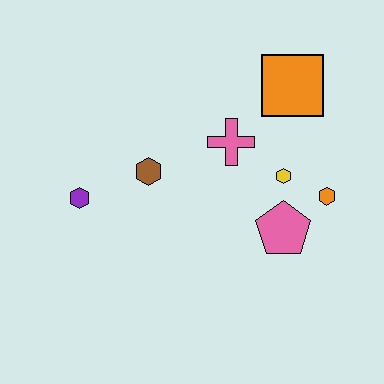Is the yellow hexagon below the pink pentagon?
No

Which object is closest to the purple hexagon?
The brown hexagon is closest to the purple hexagon.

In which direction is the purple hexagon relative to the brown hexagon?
The purple hexagon is to the left of the brown hexagon.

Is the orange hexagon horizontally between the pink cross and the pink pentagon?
No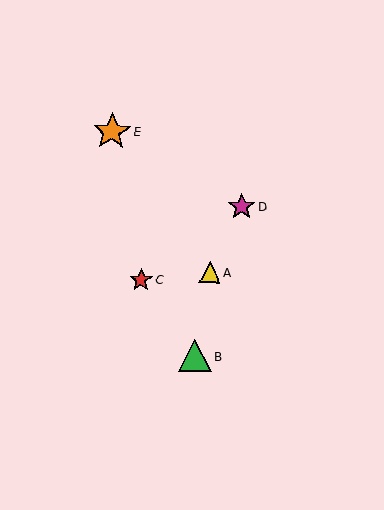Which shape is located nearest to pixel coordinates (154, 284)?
The red star (labeled C) at (141, 280) is nearest to that location.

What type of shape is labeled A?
Shape A is a yellow triangle.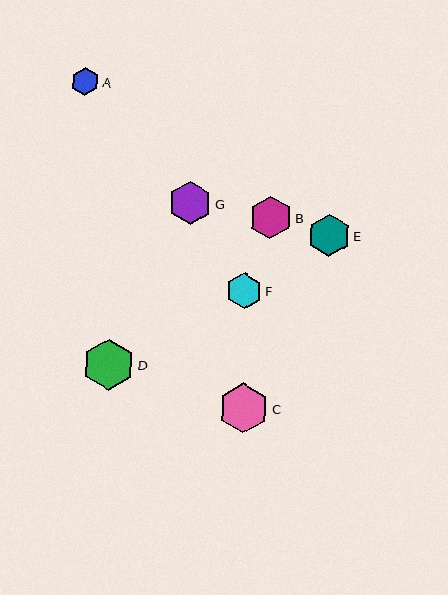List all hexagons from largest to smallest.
From largest to smallest: D, C, G, B, E, F, A.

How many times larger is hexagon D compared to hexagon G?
Hexagon D is approximately 1.2 times the size of hexagon G.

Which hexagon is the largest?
Hexagon D is the largest with a size of approximately 52 pixels.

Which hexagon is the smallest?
Hexagon A is the smallest with a size of approximately 28 pixels.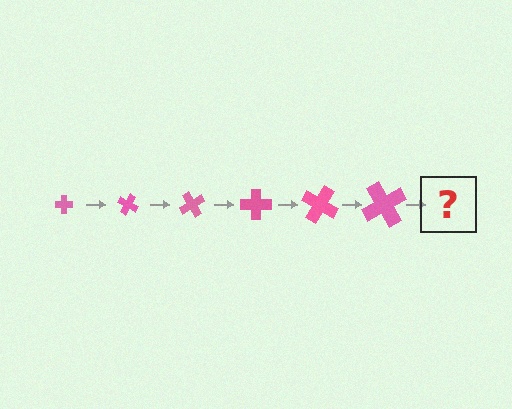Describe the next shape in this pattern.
It should be a cross, larger than the previous one and rotated 180 degrees from the start.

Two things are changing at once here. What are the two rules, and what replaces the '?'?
The two rules are that the cross grows larger each step and it rotates 30 degrees each step. The '?' should be a cross, larger than the previous one and rotated 180 degrees from the start.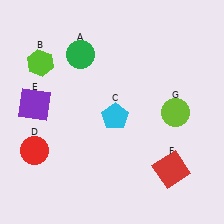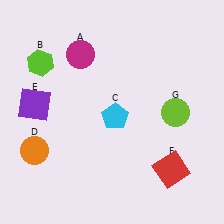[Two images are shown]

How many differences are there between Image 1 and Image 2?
There are 2 differences between the two images.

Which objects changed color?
A changed from green to magenta. D changed from red to orange.